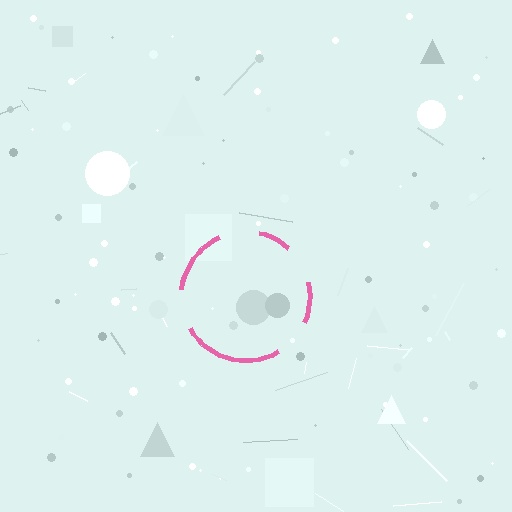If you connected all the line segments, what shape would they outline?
They would outline a circle.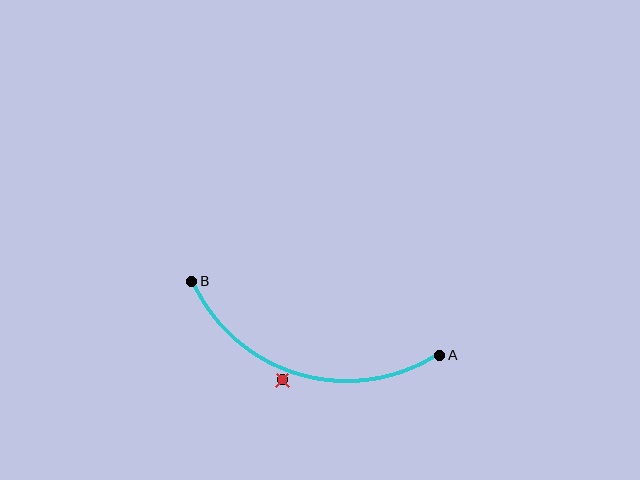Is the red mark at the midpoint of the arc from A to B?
No — the red mark does not lie on the arc at all. It sits slightly outside the curve.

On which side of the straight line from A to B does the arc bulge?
The arc bulges below the straight line connecting A and B.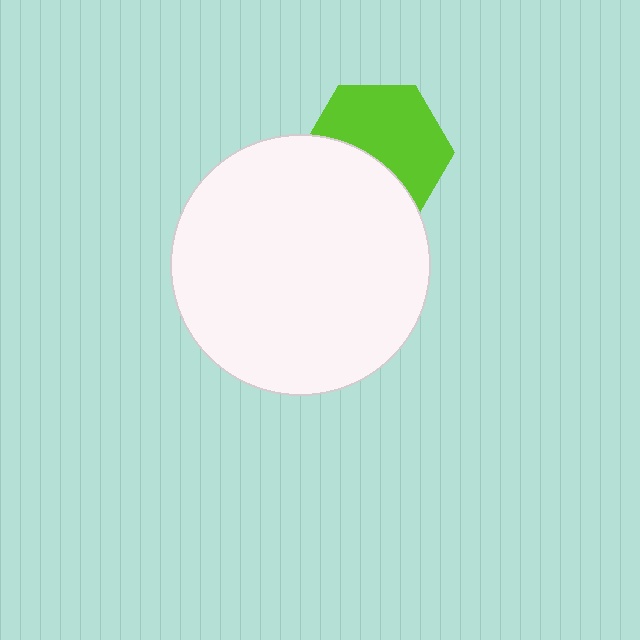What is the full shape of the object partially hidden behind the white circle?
The partially hidden object is a lime hexagon.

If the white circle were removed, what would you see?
You would see the complete lime hexagon.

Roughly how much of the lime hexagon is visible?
About half of it is visible (roughly 60%).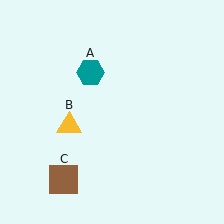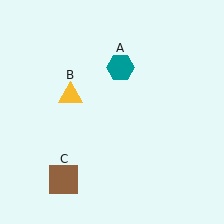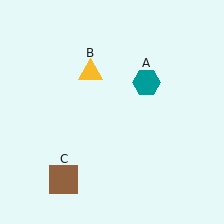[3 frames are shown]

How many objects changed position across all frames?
2 objects changed position: teal hexagon (object A), yellow triangle (object B).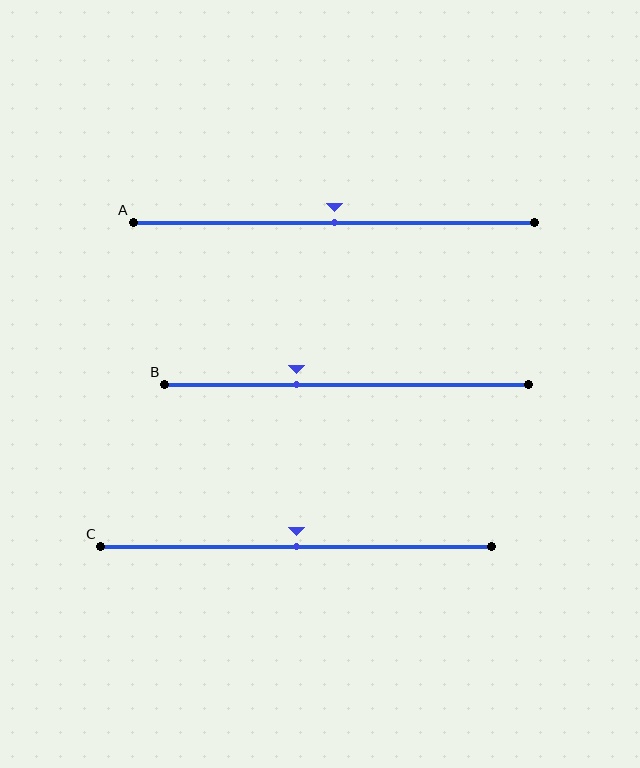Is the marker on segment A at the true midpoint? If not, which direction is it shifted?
Yes, the marker on segment A is at the true midpoint.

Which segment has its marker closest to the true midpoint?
Segment A has its marker closest to the true midpoint.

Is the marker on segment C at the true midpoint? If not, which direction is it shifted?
Yes, the marker on segment C is at the true midpoint.